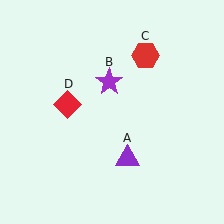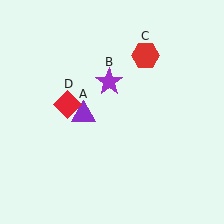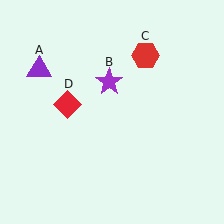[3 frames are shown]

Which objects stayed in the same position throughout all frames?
Purple star (object B) and red hexagon (object C) and red diamond (object D) remained stationary.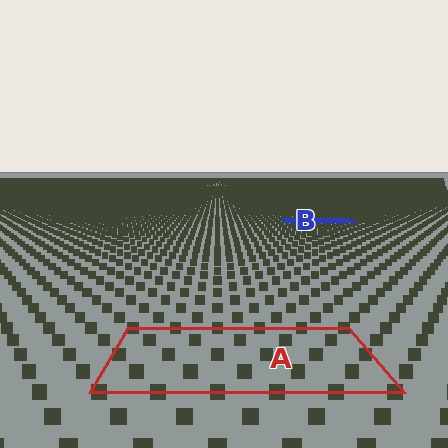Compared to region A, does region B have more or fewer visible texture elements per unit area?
Region B has more texture elements per unit area — they are packed more densely because it is farther away.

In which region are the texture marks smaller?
The texture marks are smaller in region B, because it is farther away.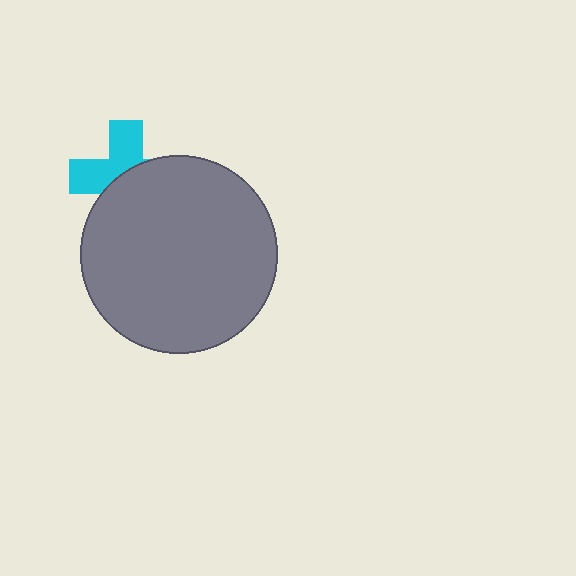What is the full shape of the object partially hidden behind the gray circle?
The partially hidden object is a cyan cross.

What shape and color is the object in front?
The object in front is a gray circle.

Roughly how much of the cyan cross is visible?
About half of it is visible (roughly 47%).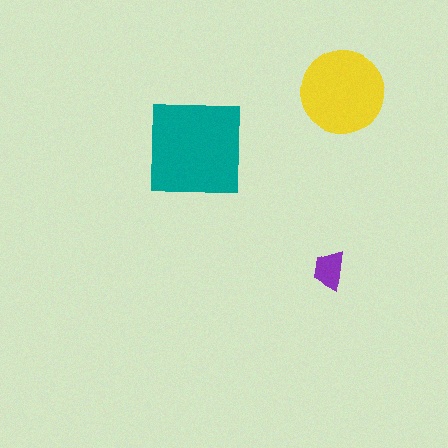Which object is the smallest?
The purple trapezoid.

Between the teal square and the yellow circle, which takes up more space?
The teal square.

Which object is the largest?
The teal square.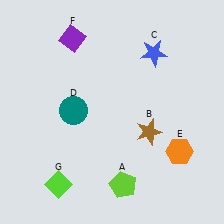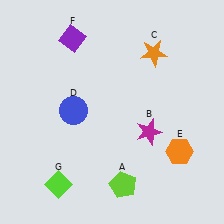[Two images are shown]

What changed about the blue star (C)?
In Image 1, C is blue. In Image 2, it changed to orange.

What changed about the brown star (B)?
In Image 1, B is brown. In Image 2, it changed to magenta.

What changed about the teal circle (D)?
In Image 1, D is teal. In Image 2, it changed to blue.